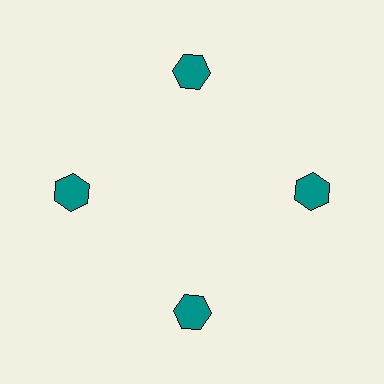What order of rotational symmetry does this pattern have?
This pattern has 4-fold rotational symmetry.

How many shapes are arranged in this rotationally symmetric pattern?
There are 4 shapes, arranged in 4 groups of 1.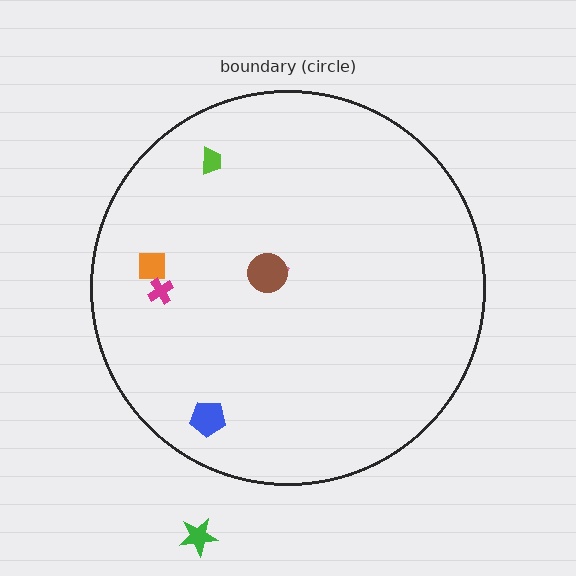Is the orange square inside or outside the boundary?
Inside.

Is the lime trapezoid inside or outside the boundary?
Inside.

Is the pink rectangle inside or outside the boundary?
Inside.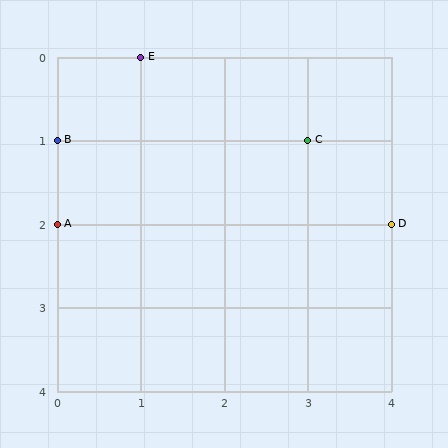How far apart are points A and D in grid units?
Points A and D are 4 columns apart.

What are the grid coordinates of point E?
Point E is at grid coordinates (1, 0).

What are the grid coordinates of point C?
Point C is at grid coordinates (3, 1).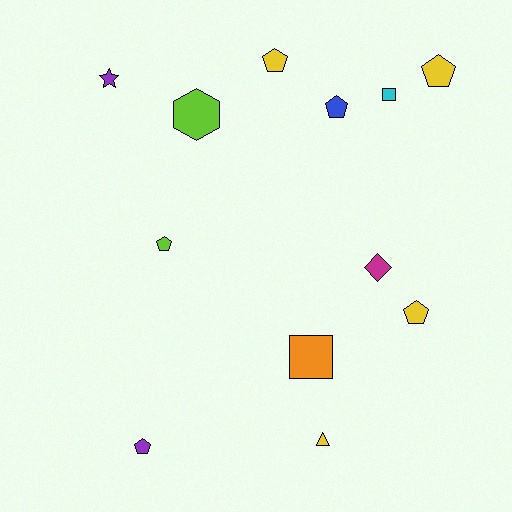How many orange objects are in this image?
There is 1 orange object.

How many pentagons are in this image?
There are 6 pentagons.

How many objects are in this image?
There are 12 objects.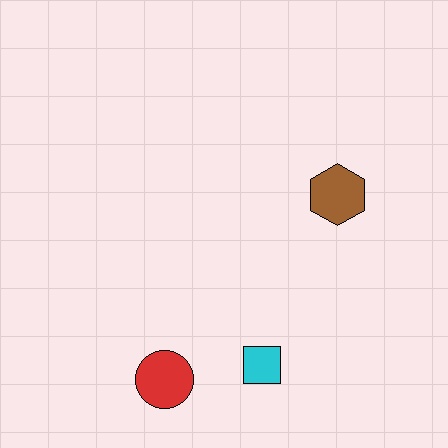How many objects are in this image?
There are 3 objects.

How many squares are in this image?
There is 1 square.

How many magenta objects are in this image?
There are no magenta objects.